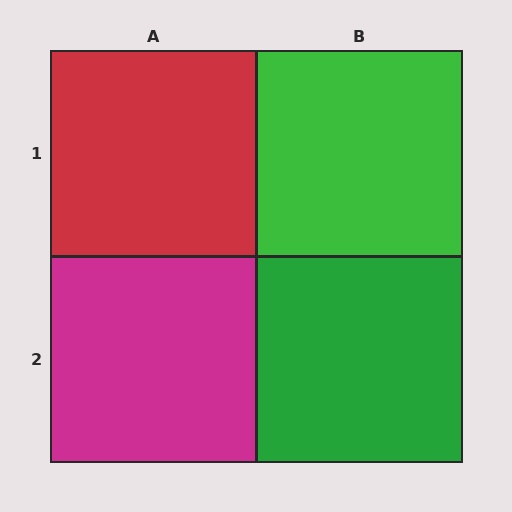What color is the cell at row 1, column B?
Green.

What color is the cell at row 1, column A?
Red.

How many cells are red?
1 cell is red.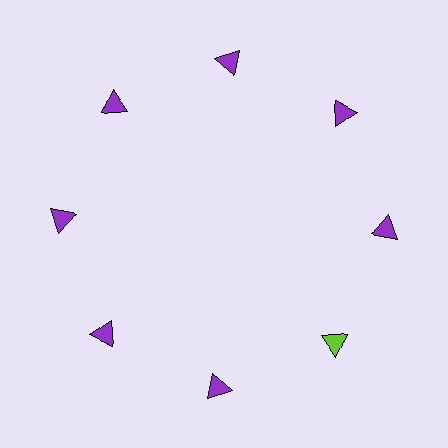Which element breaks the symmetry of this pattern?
The lime triangle at roughly the 4 o'clock position breaks the symmetry. All other shapes are purple triangles.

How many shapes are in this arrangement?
There are 8 shapes arranged in a ring pattern.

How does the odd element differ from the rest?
It has a different color: lime instead of purple.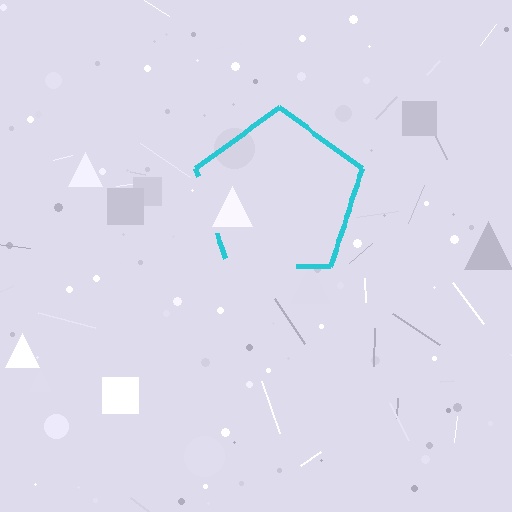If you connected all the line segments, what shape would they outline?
They would outline a pentagon.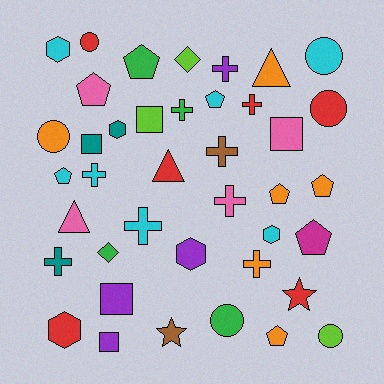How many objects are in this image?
There are 40 objects.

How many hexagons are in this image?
There are 5 hexagons.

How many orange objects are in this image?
There are 6 orange objects.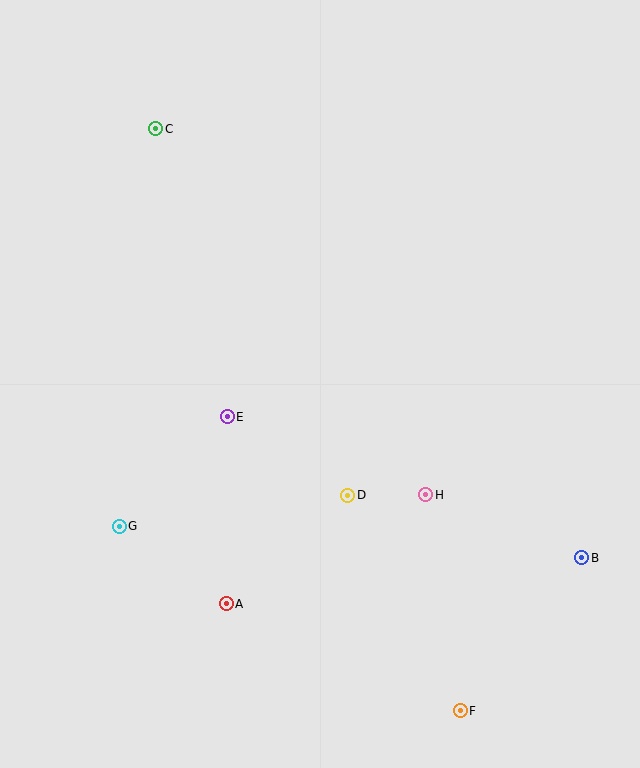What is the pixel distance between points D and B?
The distance between D and B is 242 pixels.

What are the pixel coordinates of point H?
Point H is at (426, 495).